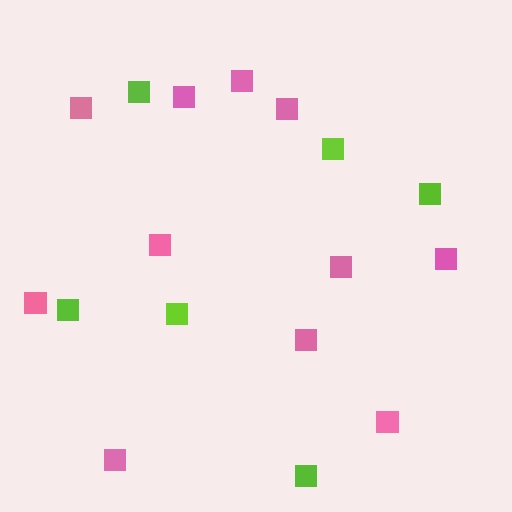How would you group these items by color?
There are 2 groups: one group of pink squares (11) and one group of lime squares (6).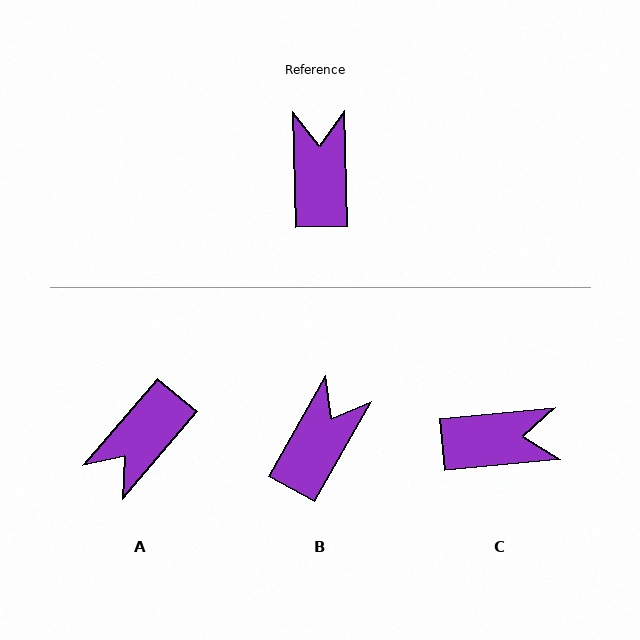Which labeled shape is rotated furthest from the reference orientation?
A, about 138 degrees away.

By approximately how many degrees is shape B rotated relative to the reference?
Approximately 31 degrees clockwise.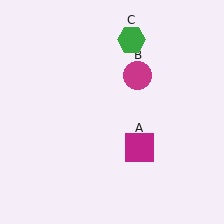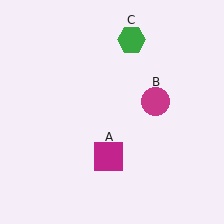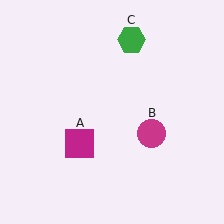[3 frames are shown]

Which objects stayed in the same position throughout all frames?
Green hexagon (object C) remained stationary.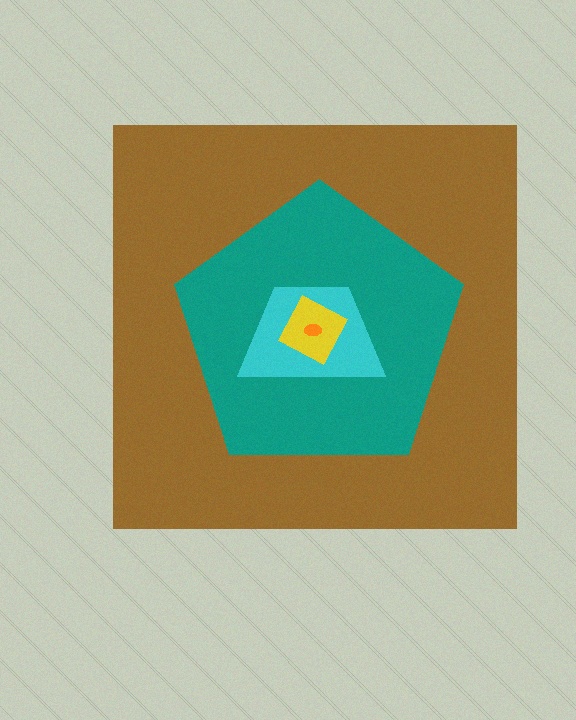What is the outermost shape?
The brown square.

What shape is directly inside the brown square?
The teal pentagon.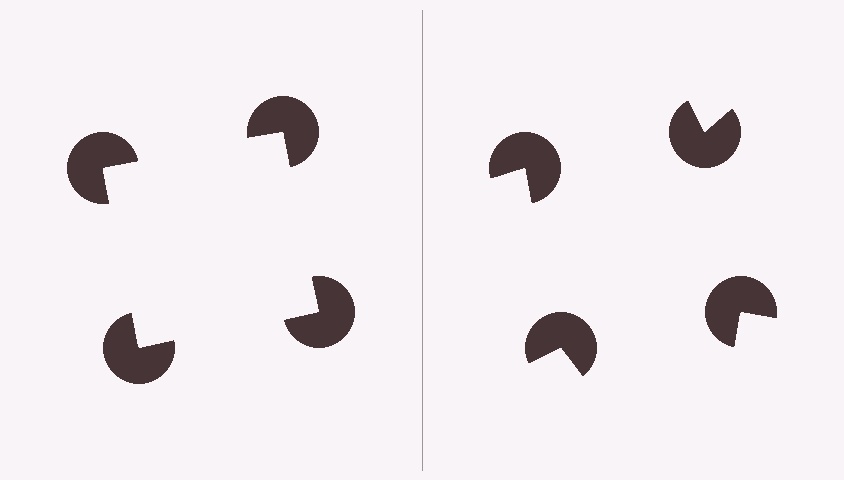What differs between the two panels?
The pac-man discs are positioned identically on both sides; only the wedge orientations differ. On the left they align to a square; on the right they are misaligned.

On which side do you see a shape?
An illusory square appears on the left side. On the right side the wedge cuts are rotated, so no coherent shape forms.